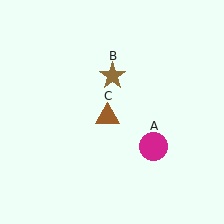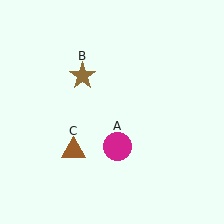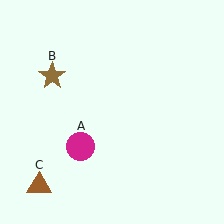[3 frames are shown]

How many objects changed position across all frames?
3 objects changed position: magenta circle (object A), brown star (object B), brown triangle (object C).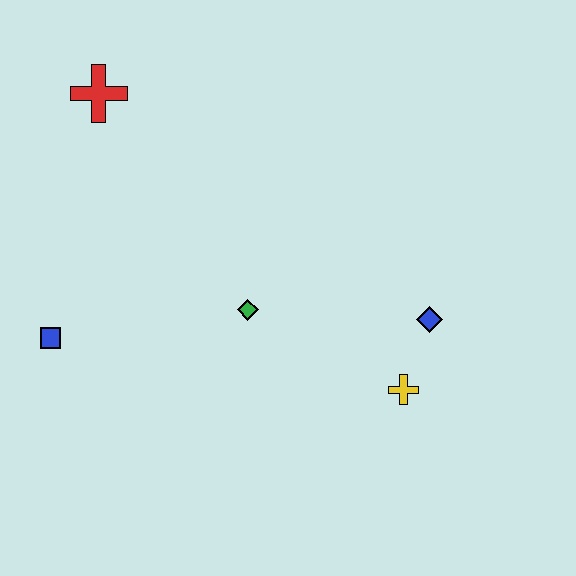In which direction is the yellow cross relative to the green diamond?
The yellow cross is to the right of the green diamond.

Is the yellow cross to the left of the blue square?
No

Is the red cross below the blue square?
No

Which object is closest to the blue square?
The green diamond is closest to the blue square.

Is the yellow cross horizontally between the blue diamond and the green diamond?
Yes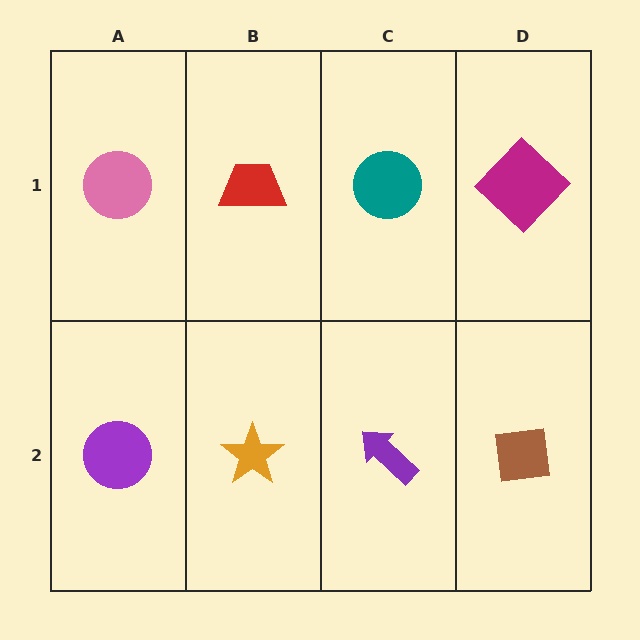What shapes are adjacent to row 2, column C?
A teal circle (row 1, column C), an orange star (row 2, column B), a brown square (row 2, column D).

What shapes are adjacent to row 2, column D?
A magenta diamond (row 1, column D), a purple arrow (row 2, column C).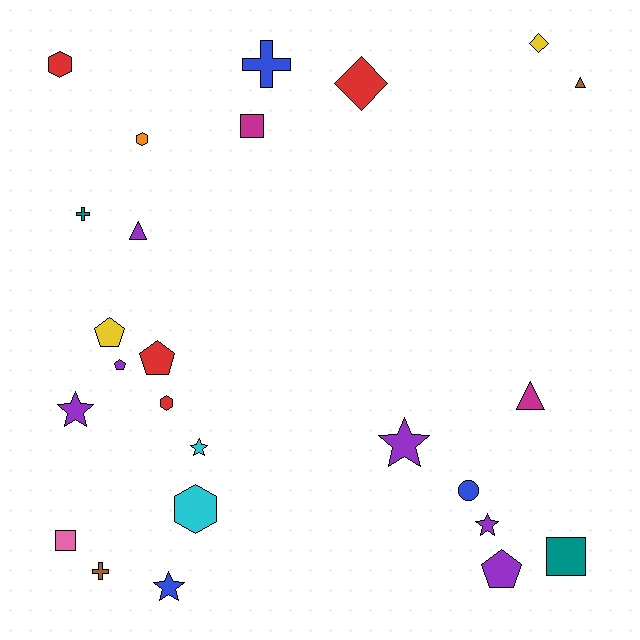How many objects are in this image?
There are 25 objects.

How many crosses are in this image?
There are 3 crosses.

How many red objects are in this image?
There are 4 red objects.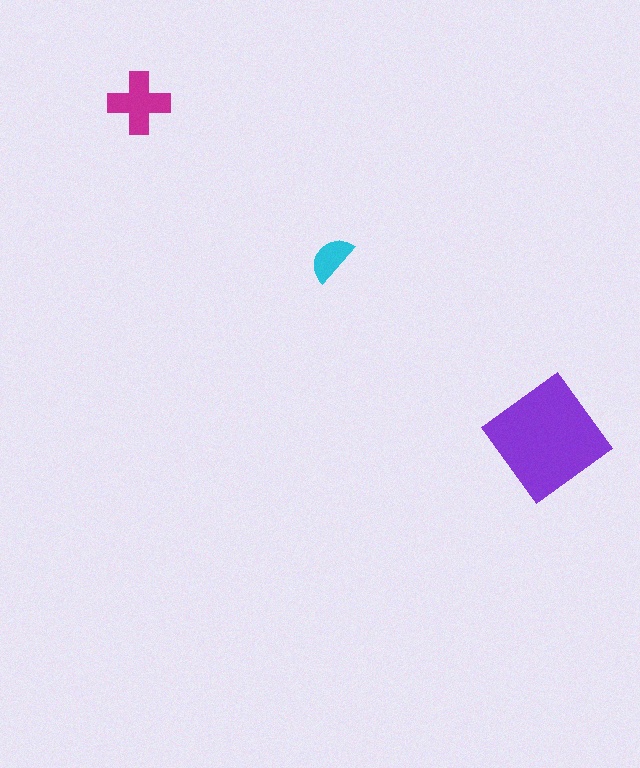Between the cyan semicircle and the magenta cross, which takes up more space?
The magenta cross.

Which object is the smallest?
The cyan semicircle.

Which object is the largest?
The purple diamond.